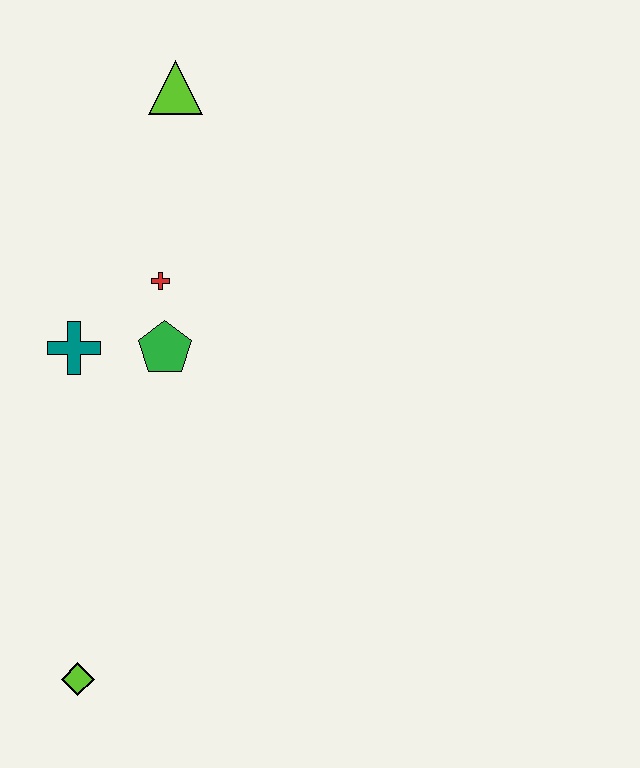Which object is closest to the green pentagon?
The red cross is closest to the green pentagon.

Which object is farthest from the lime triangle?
The lime diamond is farthest from the lime triangle.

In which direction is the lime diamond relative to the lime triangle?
The lime diamond is below the lime triangle.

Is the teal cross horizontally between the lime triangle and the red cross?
No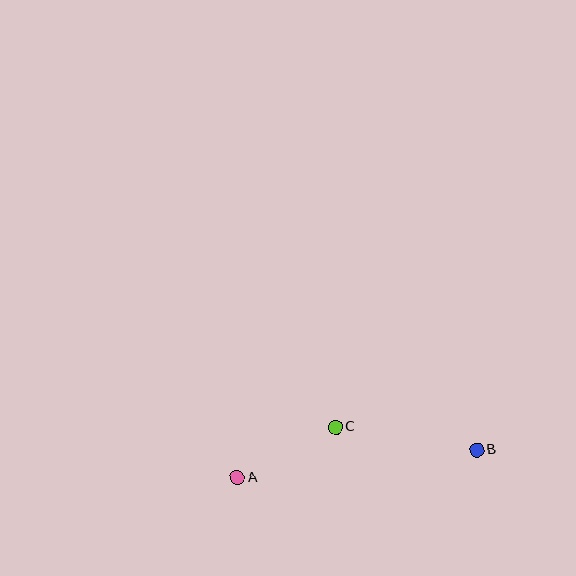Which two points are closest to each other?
Points A and C are closest to each other.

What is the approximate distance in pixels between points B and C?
The distance between B and C is approximately 143 pixels.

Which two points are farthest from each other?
Points A and B are farthest from each other.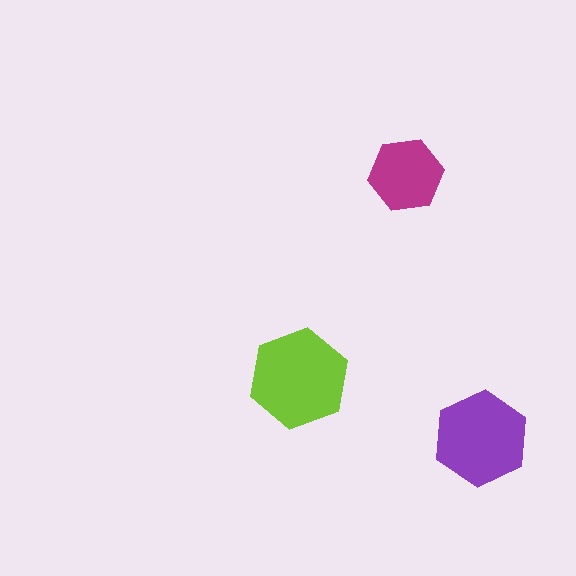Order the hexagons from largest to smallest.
the lime one, the purple one, the magenta one.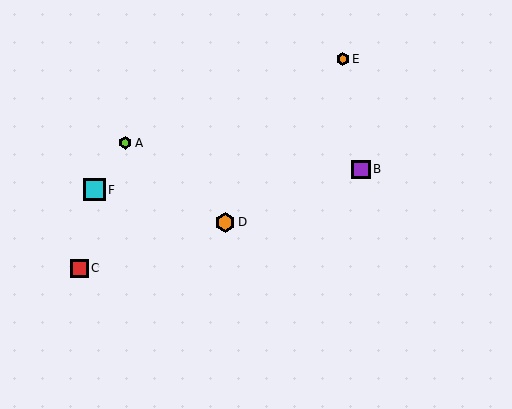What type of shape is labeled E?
Shape E is an orange hexagon.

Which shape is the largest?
The cyan square (labeled F) is the largest.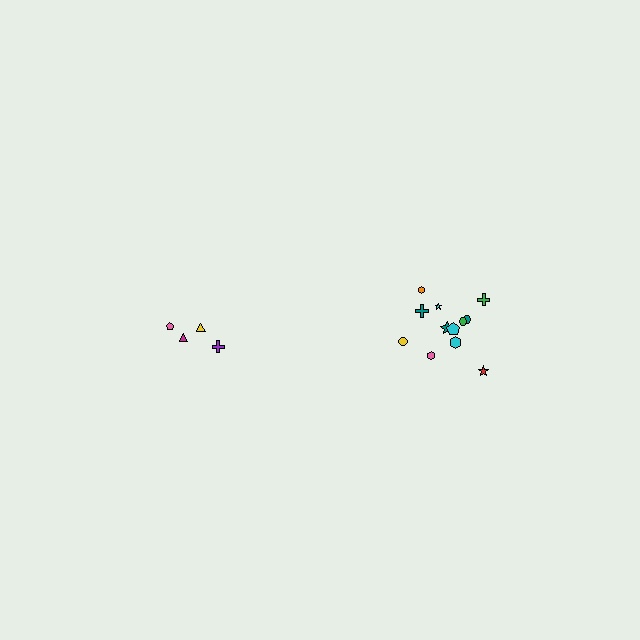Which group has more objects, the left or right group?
The right group.